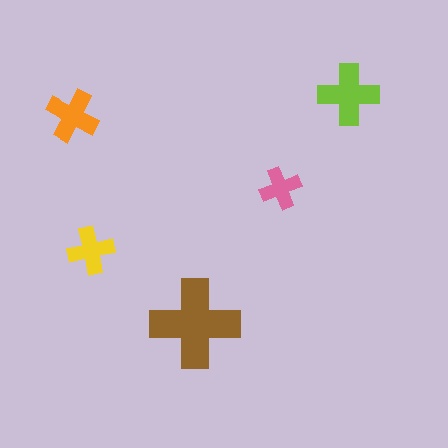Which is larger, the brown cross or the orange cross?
The brown one.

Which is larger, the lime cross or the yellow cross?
The lime one.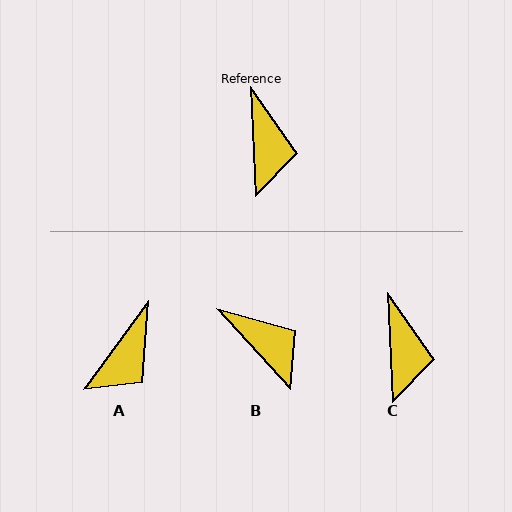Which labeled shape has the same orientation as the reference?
C.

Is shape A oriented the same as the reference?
No, it is off by about 39 degrees.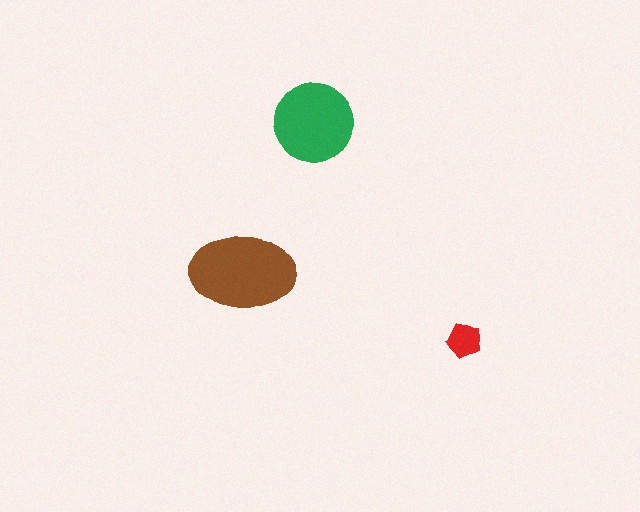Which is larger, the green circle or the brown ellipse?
The brown ellipse.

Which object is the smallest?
The red pentagon.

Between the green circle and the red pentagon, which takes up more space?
The green circle.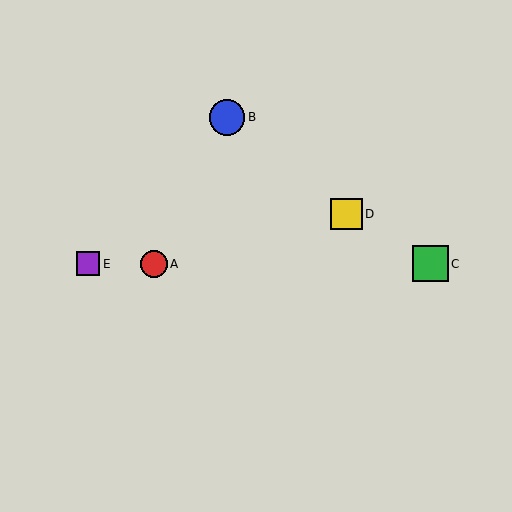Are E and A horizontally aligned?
Yes, both are at y≈264.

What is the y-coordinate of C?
Object C is at y≈264.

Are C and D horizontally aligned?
No, C is at y≈264 and D is at y≈214.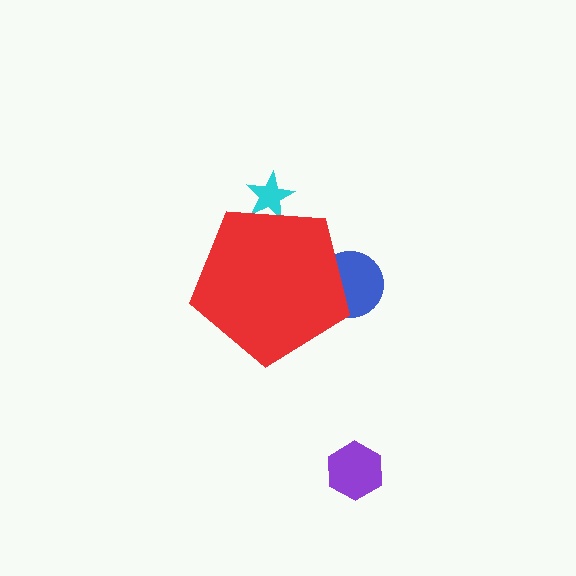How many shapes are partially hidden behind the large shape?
2 shapes are partially hidden.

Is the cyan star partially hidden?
Yes, the cyan star is partially hidden behind the red pentagon.